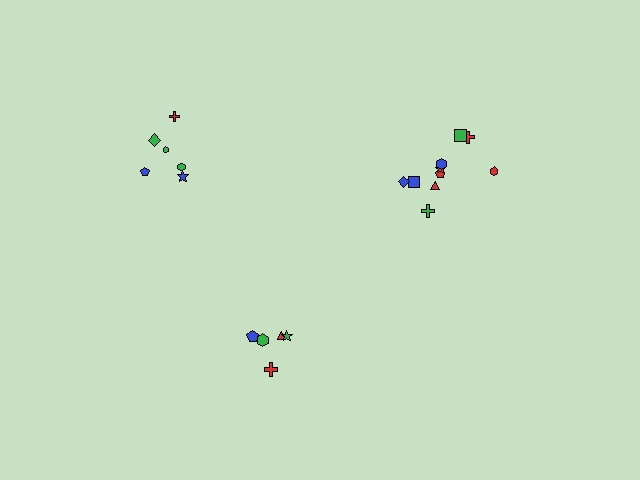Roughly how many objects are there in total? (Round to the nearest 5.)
Roughly 20 objects in total.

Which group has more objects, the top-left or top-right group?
The top-right group.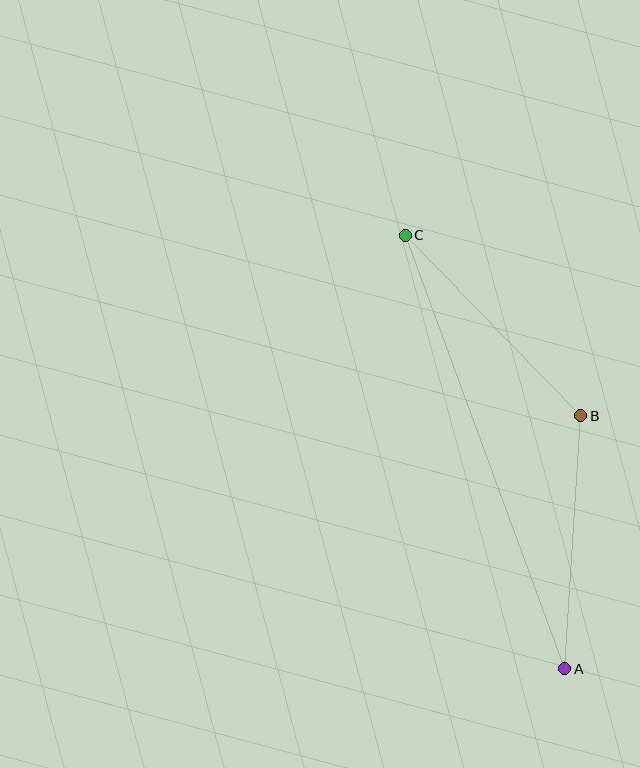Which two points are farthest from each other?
Points A and C are farthest from each other.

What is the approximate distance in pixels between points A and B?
The distance between A and B is approximately 254 pixels.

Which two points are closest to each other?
Points B and C are closest to each other.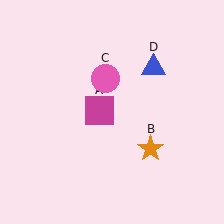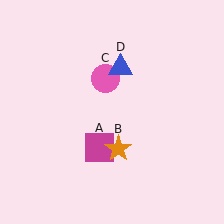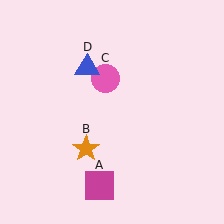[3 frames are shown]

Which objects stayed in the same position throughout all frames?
Pink circle (object C) remained stationary.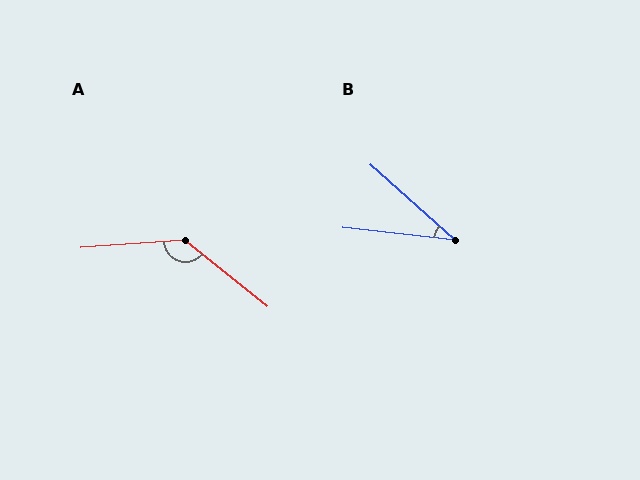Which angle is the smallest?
B, at approximately 35 degrees.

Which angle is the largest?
A, at approximately 137 degrees.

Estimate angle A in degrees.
Approximately 137 degrees.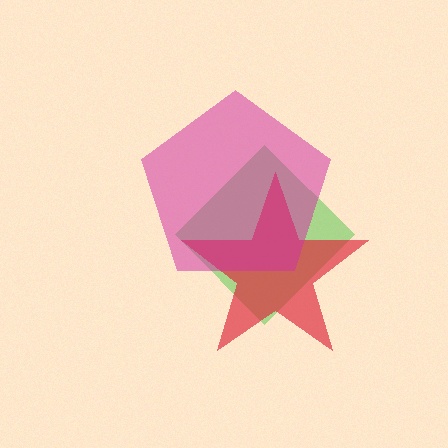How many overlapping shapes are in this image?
There are 3 overlapping shapes in the image.